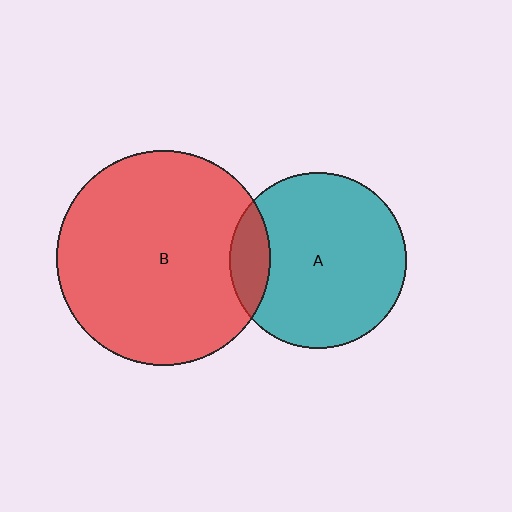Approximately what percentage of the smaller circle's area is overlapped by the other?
Approximately 15%.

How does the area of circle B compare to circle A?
Approximately 1.5 times.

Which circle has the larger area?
Circle B (red).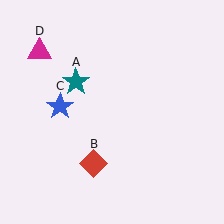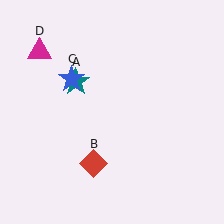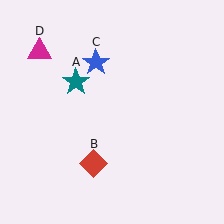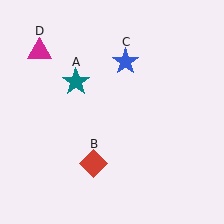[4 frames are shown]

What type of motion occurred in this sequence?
The blue star (object C) rotated clockwise around the center of the scene.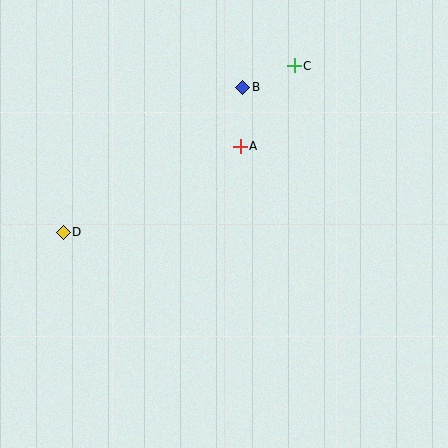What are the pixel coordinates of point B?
Point B is at (243, 87).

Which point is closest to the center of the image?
Point A at (240, 146) is closest to the center.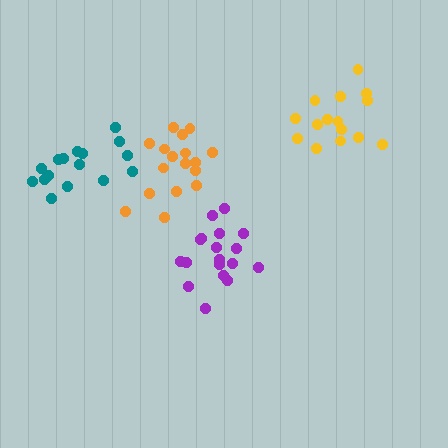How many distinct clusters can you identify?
There are 4 distinct clusters.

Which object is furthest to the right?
The yellow cluster is rightmost.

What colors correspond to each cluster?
The clusters are colored: orange, yellow, purple, teal.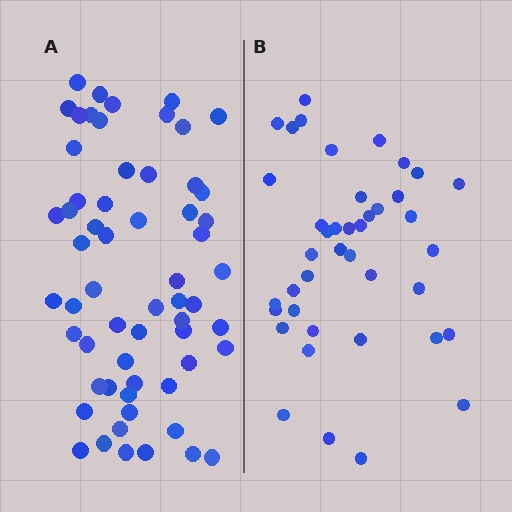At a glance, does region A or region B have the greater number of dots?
Region A (the left region) has more dots.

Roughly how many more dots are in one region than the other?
Region A has approximately 20 more dots than region B.